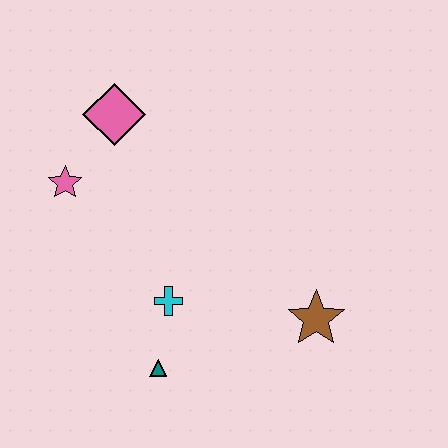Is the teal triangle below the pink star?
Yes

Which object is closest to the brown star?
The cyan cross is closest to the brown star.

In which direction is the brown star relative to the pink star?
The brown star is to the right of the pink star.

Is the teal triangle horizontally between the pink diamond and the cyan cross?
Yes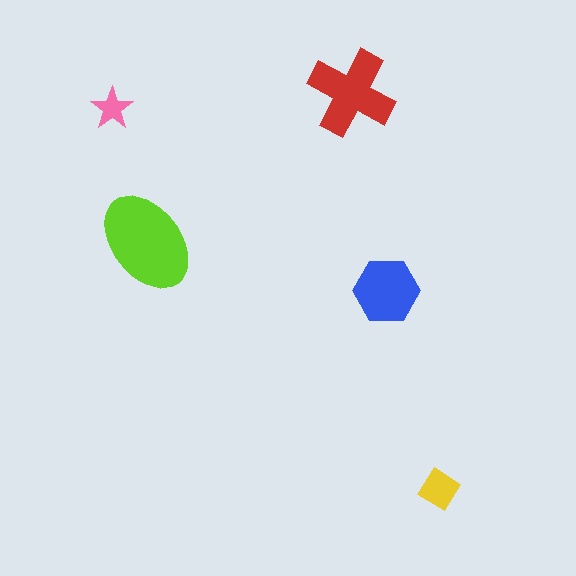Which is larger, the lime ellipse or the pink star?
The lime ellipse.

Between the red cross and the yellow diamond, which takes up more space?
The red cross.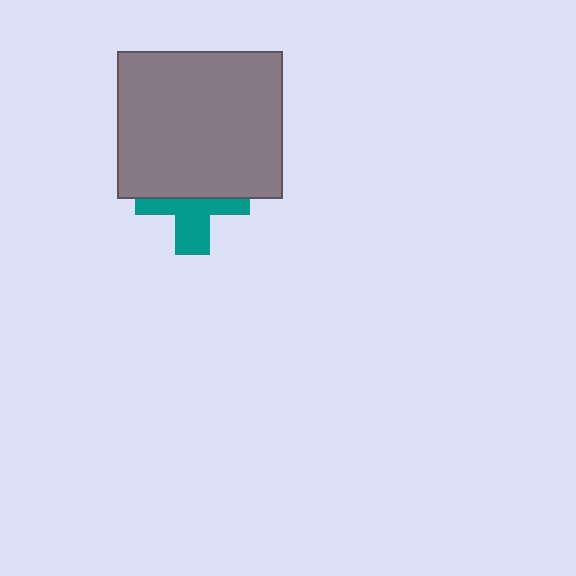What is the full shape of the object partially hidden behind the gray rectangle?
The partially hidden object is a teal cross.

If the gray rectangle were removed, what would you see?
You would see the complete teal cross.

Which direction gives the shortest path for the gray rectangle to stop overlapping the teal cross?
Moving up gives the shortest separation.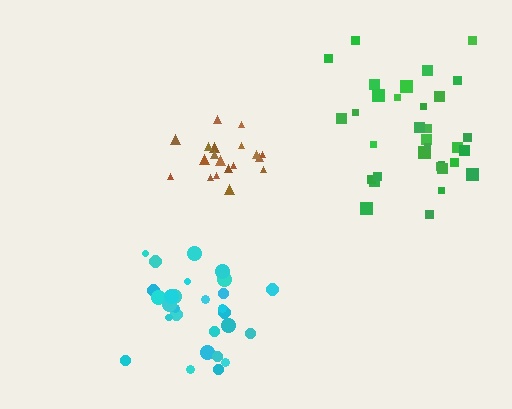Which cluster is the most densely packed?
Brown.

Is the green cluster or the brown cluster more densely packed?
Brown.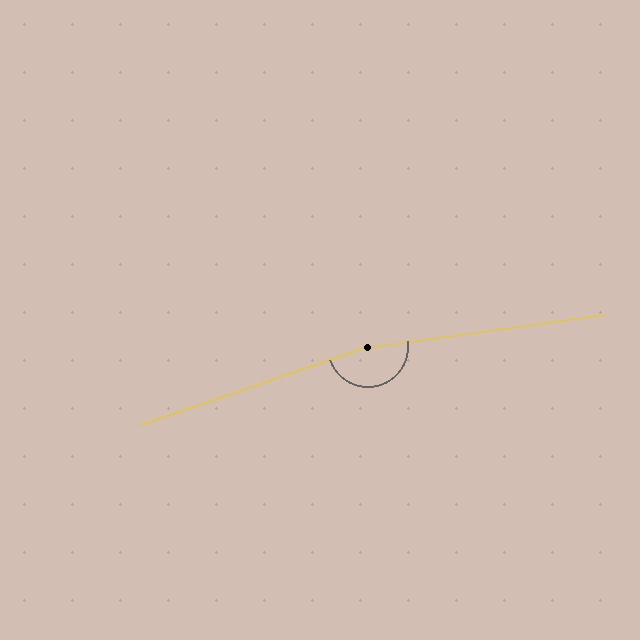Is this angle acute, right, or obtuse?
It is obtuse.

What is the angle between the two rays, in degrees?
Approximately 169 degrees.